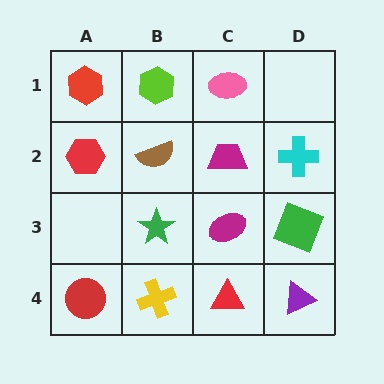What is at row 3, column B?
A green star.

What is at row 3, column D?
A green square.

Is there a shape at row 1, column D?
No, that cell is empty.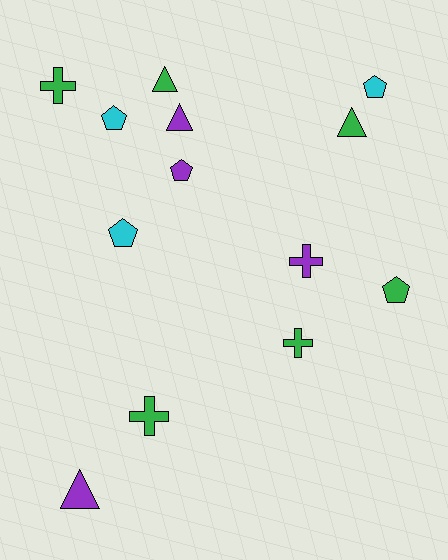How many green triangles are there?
There are 2 green triangles.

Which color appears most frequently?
Green, with 6 objects.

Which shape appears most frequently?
Pentagon, with 5 objects.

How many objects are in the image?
There are 13 objects.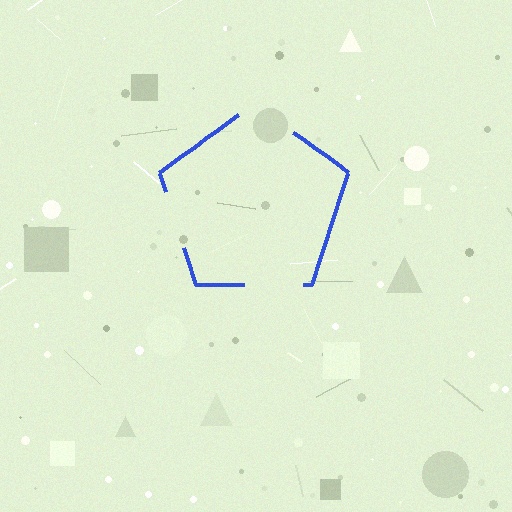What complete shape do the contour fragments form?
The contour fragments form a pentagon.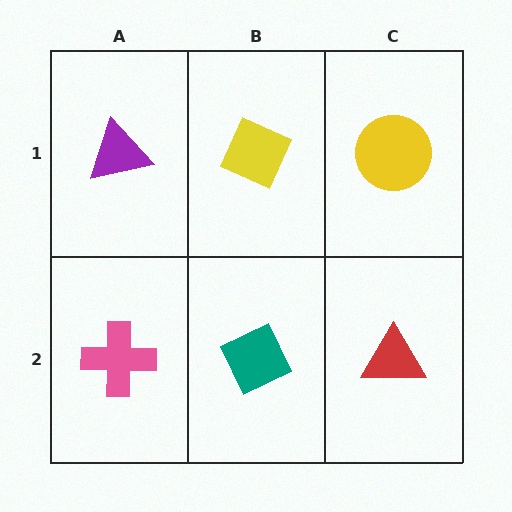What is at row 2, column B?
A teal diamond.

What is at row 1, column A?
A purple triangle.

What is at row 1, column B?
A yellow diamond.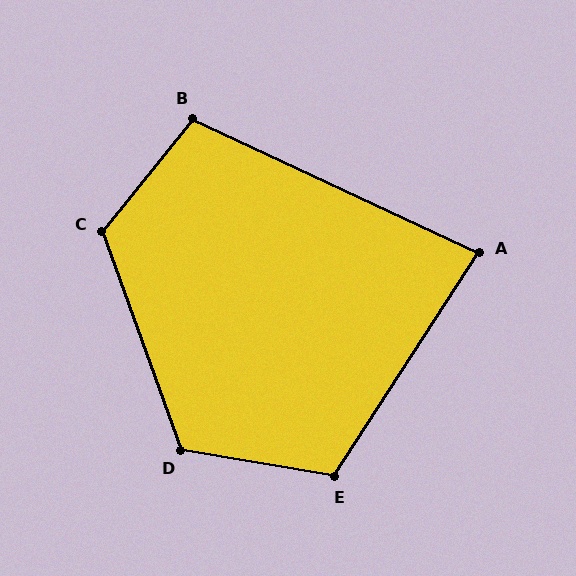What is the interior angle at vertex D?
Approximately 120 degrees (obtuse).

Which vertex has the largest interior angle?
C, at approximately 121 degrees.